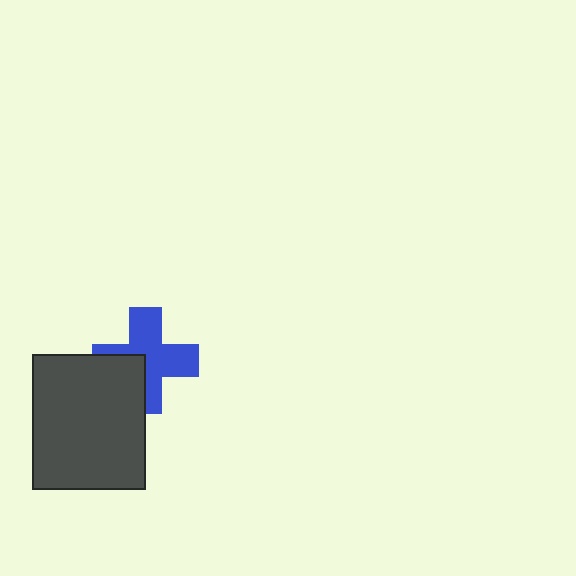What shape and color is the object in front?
The object in front is a dark gray rectangle.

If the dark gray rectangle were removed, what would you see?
You would see the complete blue cross.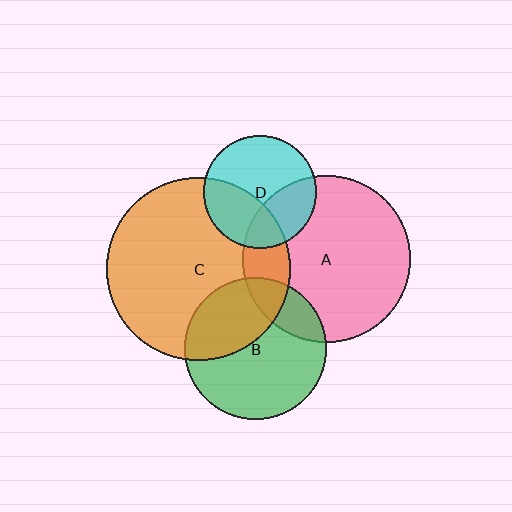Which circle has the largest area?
Circle C (orange).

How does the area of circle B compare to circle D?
Approximately 1.6 times.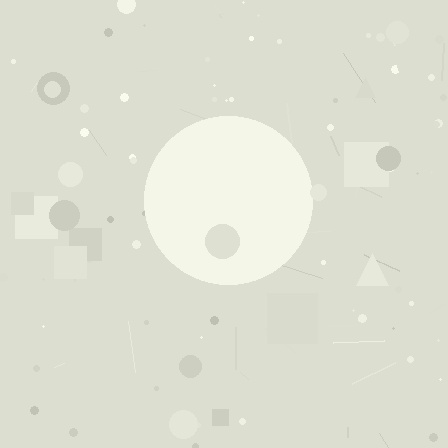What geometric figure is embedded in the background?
A circle is embedded in the background.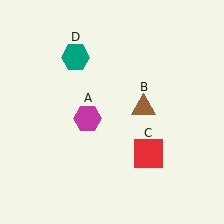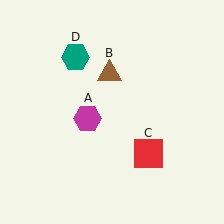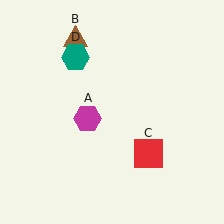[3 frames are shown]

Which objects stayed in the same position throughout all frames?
Magenta hexagon (object A) and red square (object C) and teal hexagon (object D) remained stationary.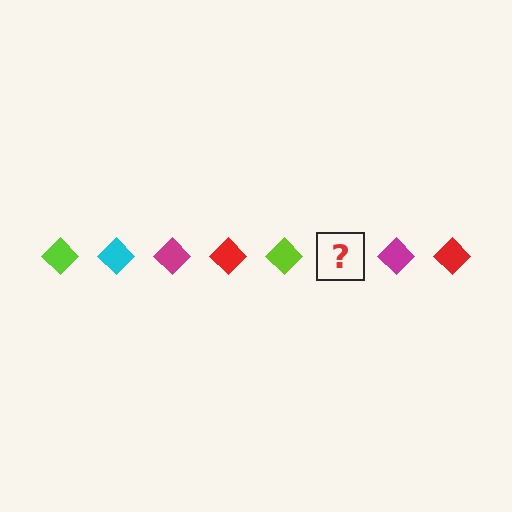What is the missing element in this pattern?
The missing element is a cyan diamond.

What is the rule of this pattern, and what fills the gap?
The rule is that the pattern cycles through lime, cyan, magenta, red diamonds. The gap should be filled with a cyan diamond.